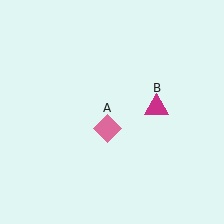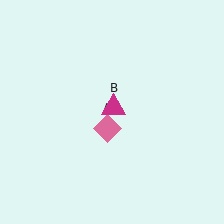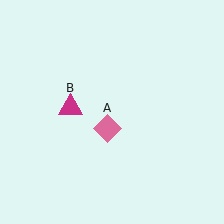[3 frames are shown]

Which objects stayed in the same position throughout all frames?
Pink diamond (object A) remained stationary.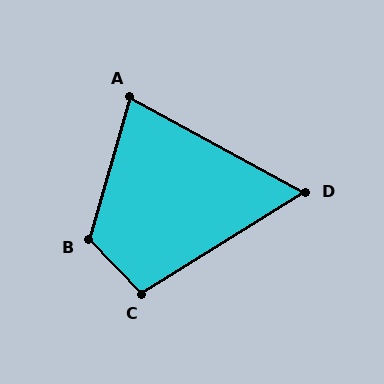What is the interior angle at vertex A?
Approximately 78 degrees (acute).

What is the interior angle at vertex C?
Approximately 102 degrees (obtuse).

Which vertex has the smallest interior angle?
D, at approximately 60 degrees.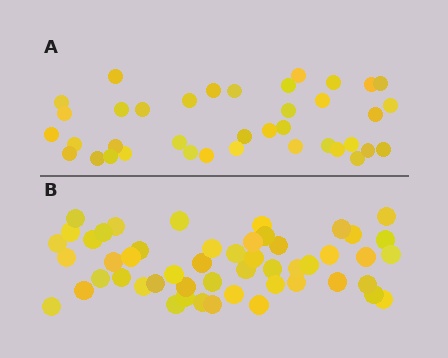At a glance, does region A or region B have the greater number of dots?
Region B (the bottom region) has more dots.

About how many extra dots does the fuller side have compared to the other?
Region B has approximately 15 more dots than region A.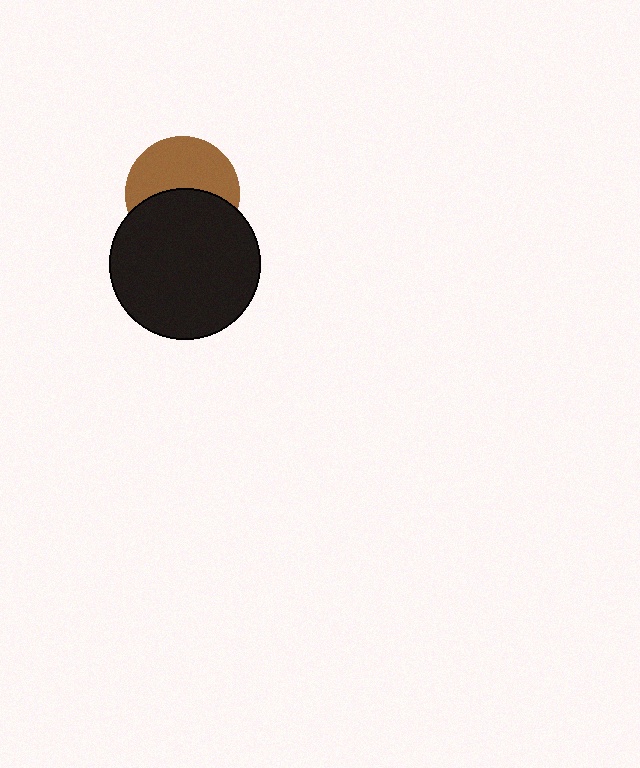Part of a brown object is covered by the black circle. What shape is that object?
It is a circle.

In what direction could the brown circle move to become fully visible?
The brown circle could move up. That would shift it out from behind the black circle entirely.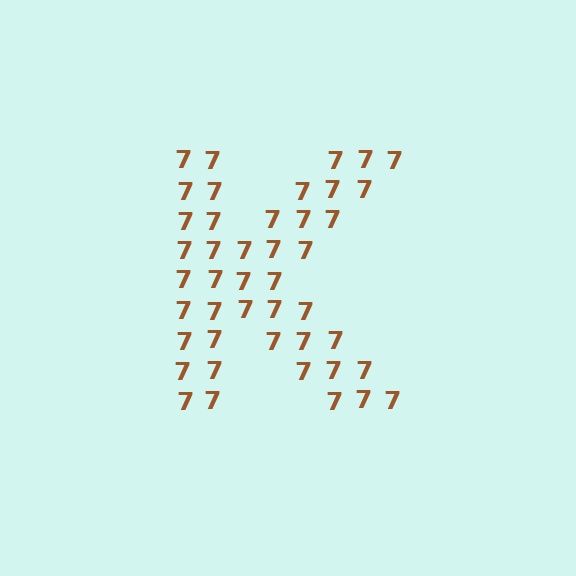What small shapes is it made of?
It is made of small digit 7's.